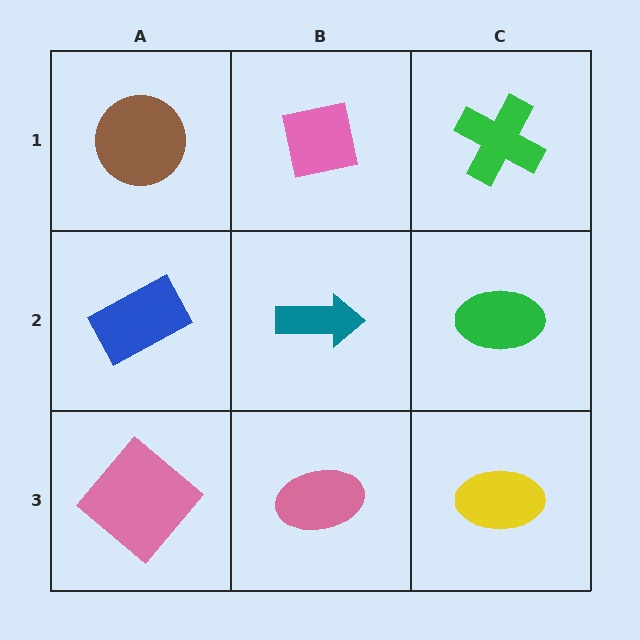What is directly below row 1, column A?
A blue rectangle.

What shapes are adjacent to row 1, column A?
A blue rectangle (row 2, column A), a pink square (row 1, column B).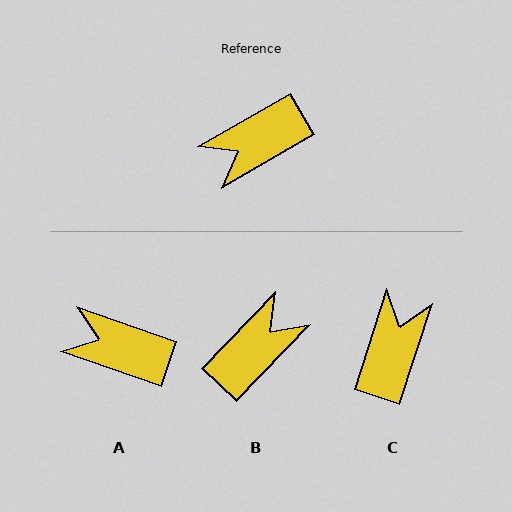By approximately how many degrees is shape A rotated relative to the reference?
Approximately 49 degrees clockwise.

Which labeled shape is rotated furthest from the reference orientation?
B, about 164 degrees away.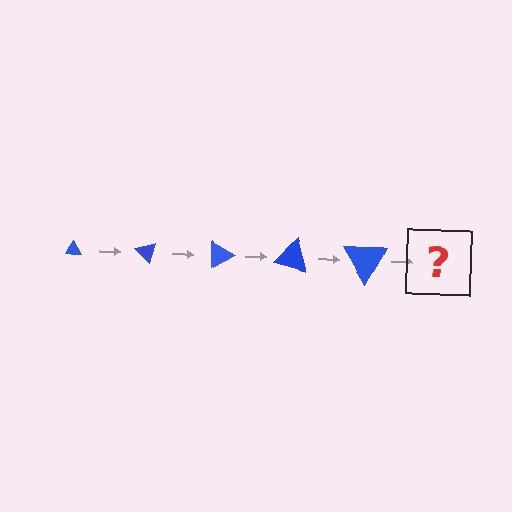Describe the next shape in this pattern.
It should be a triangle, larger than the previous one and rotated 225 degrees from the start.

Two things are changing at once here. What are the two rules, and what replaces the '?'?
The two rules are that the triangle grows larger each step and it rotates 45 degrees each step. The '?' should be a triangle, larger than the previous one and rotated 225 degrees from the start.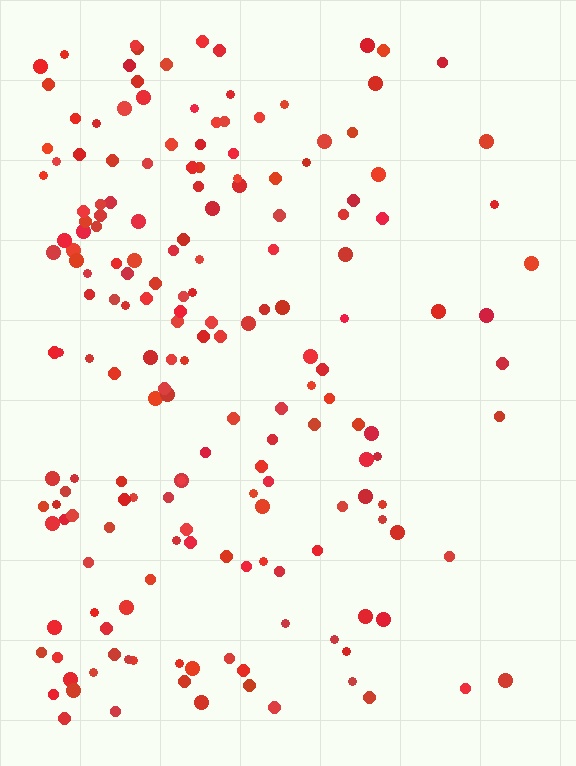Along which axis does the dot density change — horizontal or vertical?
Horizontal.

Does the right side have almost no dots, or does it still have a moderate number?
Still a moderate number, just noticeably fewer than the left.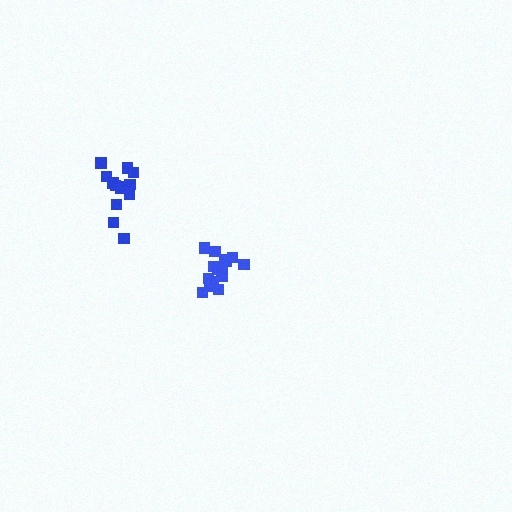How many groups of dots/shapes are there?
There are 2 groups.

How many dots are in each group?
Group 1: 15 dots, Group 2: 15 dots (30 total).